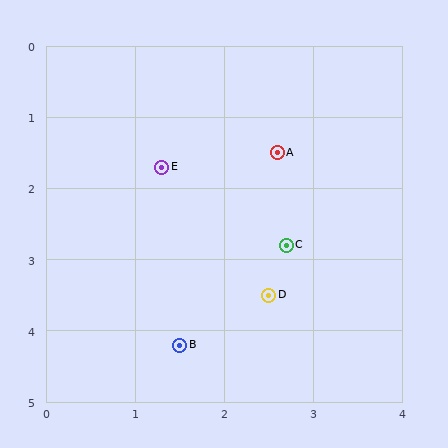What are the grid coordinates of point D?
Point D is at approximately (2.5, 3.5).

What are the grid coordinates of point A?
Point A is at approximately (2.6, 1.5).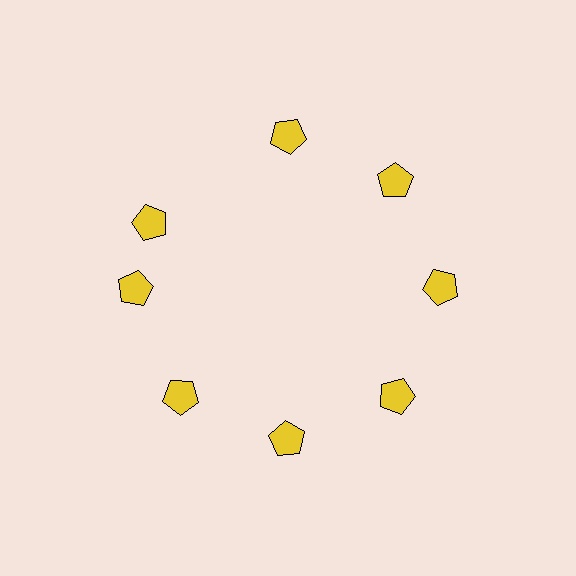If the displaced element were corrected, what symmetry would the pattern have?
It would have 8-fold rotational symmetry — the pattern would map onto itself every 45 degrees.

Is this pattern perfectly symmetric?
No. The 8 yellow pentagons are arranged in a ring, but one element near the 10 o'clock position is rotated out of alignment along the ring, breaking the 8-fold rotational symmetry.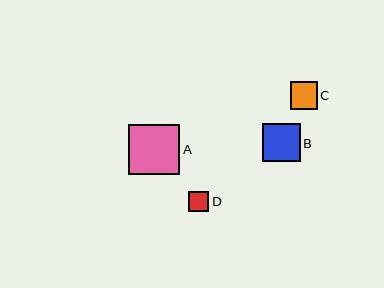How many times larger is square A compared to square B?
Square A is approximately 1.4 times the size of square B.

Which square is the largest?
Square A is the largest with a size of approximately 51 pixels.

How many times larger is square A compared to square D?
Square A is approximately 2.5 times the size of square D.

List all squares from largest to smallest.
From largest to smallest: A, B, C, D.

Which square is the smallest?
Square D is the smallest with a size of approximately 20 pixels.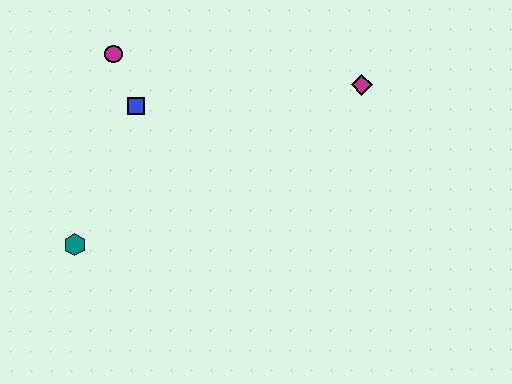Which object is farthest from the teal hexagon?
The magenta diamond is farthest from the teal hexagon.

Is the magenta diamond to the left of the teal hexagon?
No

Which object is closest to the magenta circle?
The blue square is closest to the magenta circle.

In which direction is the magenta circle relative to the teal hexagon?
The magenta circle is above the teal hexagon.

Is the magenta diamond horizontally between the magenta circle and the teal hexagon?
No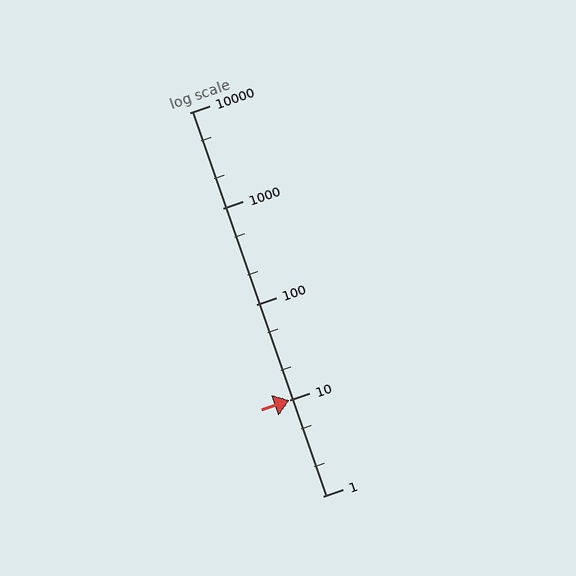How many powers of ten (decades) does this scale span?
The scale spans 4 decades, from 1 to 10000.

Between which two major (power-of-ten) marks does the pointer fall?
The pointer is between 10 and 100.